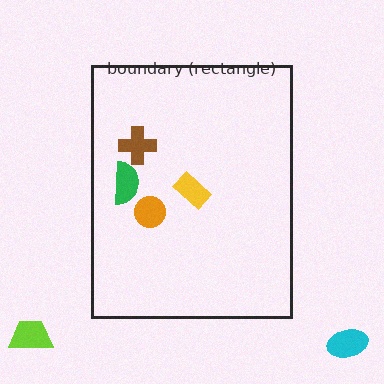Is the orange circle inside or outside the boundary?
Inside.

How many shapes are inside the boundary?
4 inside, 2 outside.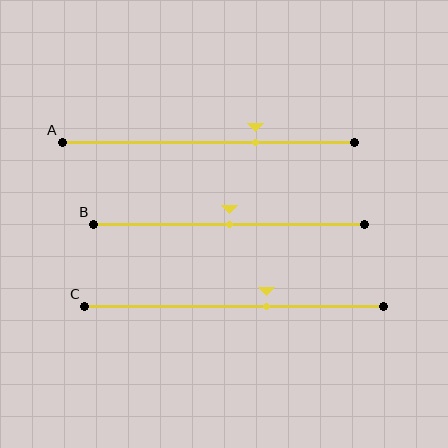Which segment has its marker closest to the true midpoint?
Segment B has its marker closest to the true midpoint.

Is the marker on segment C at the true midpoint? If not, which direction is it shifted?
No, the marker on segment C is shifted to the right by about 11% of the segment length.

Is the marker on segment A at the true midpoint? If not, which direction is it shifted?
No, the marker on segment A is shifted to the right by about 16% of the segment length.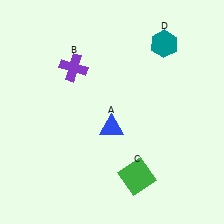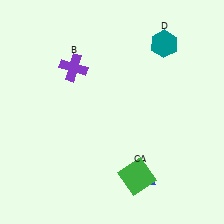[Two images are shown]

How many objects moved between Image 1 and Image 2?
1 object moved between the two images.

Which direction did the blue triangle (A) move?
The blue triangle (A) moved down.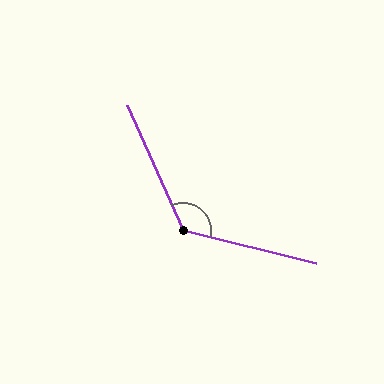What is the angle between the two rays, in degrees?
Approximately 128 degrees.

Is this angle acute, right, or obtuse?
It is obtuse.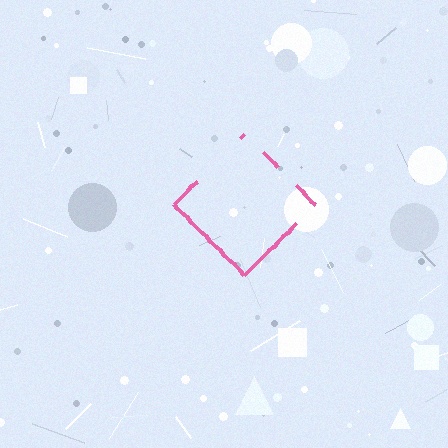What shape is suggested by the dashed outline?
The dashed outline suggests a diamond.